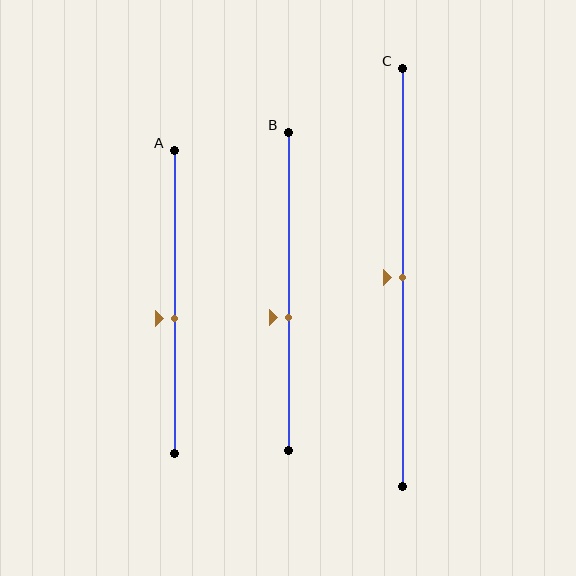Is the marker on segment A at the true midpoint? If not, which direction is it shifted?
No, the marker on segment A is shifted downward by about 5% of the segment length.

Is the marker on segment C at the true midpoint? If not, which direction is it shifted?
Yes, the marker on segment C is at the true midpoint.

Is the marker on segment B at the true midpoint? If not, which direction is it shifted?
No, the marker on segment B is shifted downward by about 8% of the segment length.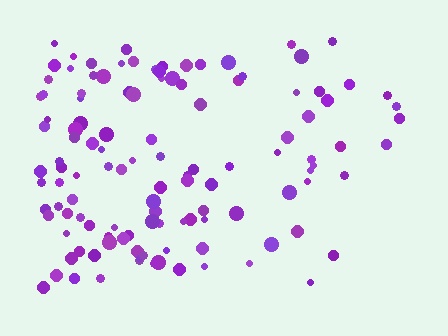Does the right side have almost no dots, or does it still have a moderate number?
Still a moderate number, just noticeably fewer than the left.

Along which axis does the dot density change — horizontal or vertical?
Horizontal.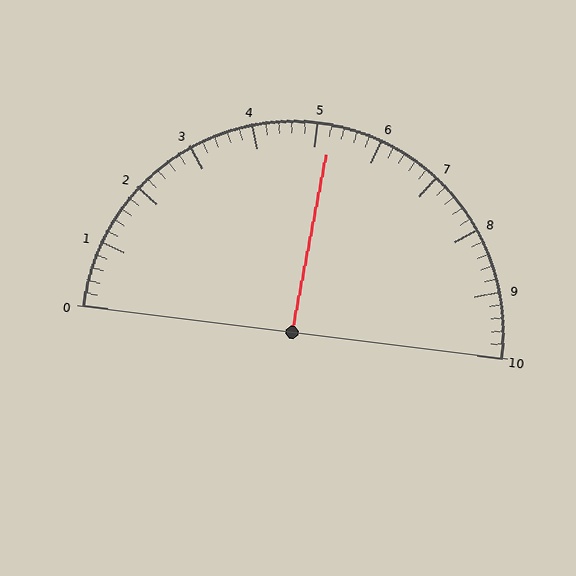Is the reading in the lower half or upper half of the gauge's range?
The reading is in the upper half of the range (0 to 10).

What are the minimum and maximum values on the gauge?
The gauge ranges from 0 to 10.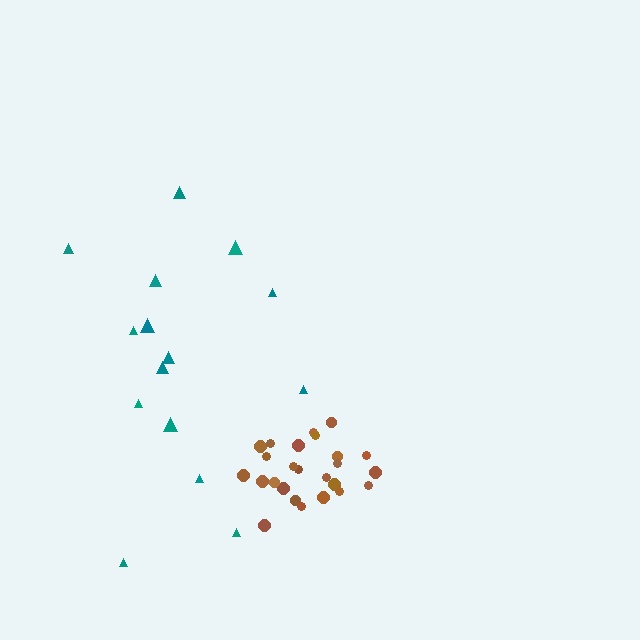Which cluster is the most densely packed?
Brown.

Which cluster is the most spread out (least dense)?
Teal.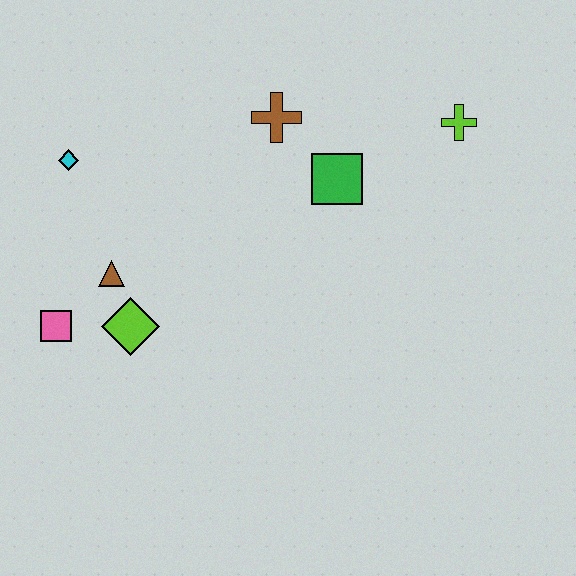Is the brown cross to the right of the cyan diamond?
Yes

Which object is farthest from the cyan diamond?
The lime cross is farthest from the cyan diamond.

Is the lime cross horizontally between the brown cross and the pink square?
No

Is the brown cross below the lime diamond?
No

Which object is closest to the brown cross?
The green square is closest to the brown cross.